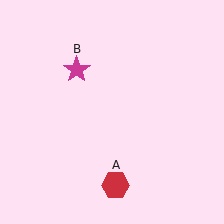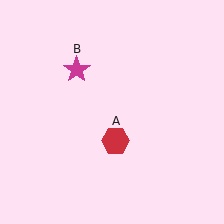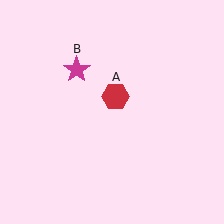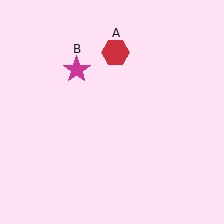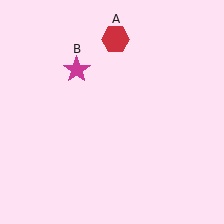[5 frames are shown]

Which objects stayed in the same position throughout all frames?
Magenta star (object B) remained stationary.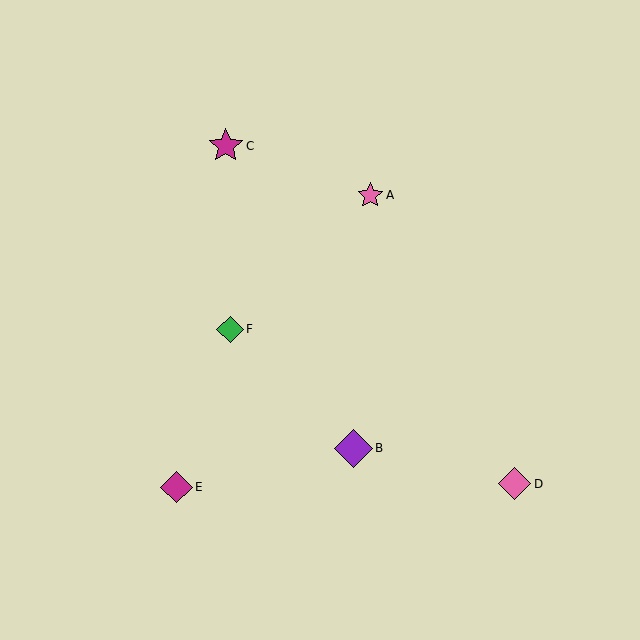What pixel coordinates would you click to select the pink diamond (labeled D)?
Click at (515, 484) to select the pink diamond D.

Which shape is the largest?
The purple diamond (labeled B) is the largest.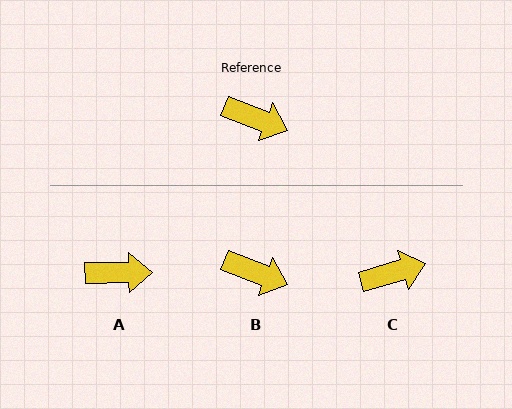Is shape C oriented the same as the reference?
No, it is off by about 38 degrees.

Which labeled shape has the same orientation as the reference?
B.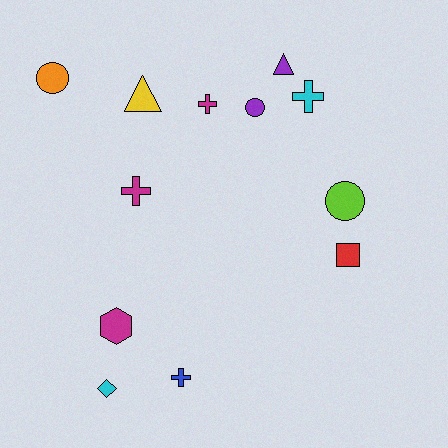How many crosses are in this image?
There are 4 crosses.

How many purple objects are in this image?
There are 2 purple objects.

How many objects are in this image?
There are 12 objects.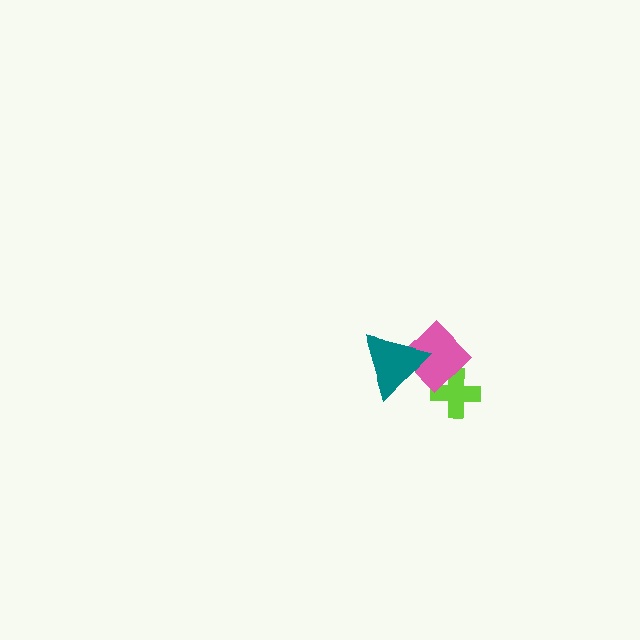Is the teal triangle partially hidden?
No, no other shape covers it.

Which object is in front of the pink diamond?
The teal triangle is in front of the pink diamond.